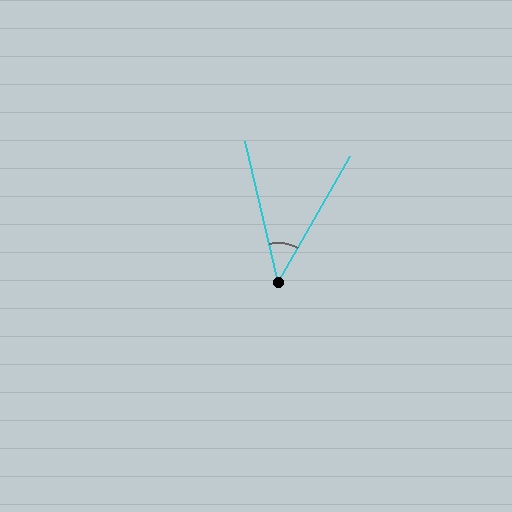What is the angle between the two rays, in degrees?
Approximately 43 degrees.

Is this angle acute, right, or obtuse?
It is acute.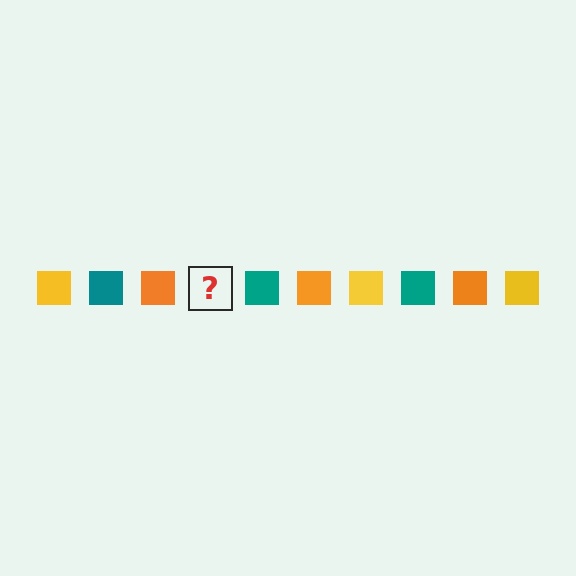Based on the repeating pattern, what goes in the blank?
The blank should be a yellow square.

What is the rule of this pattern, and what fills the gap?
The rule is that the pattern cycles through yellow, teal, orange squares. The gap should be filled with a yellow square.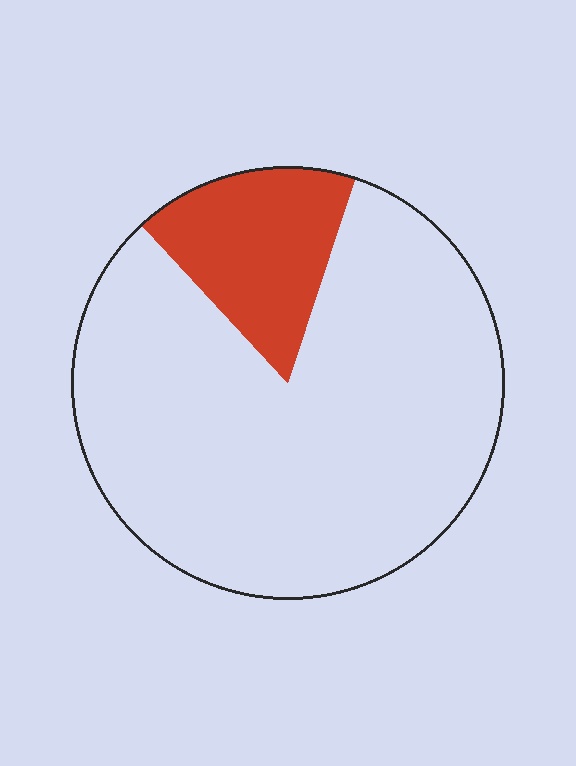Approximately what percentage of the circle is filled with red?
Approximately 15%.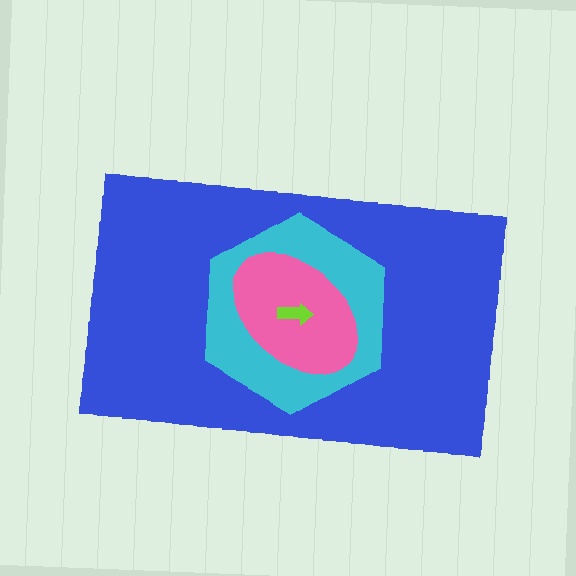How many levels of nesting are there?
4.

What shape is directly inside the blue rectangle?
The cyan hexagon.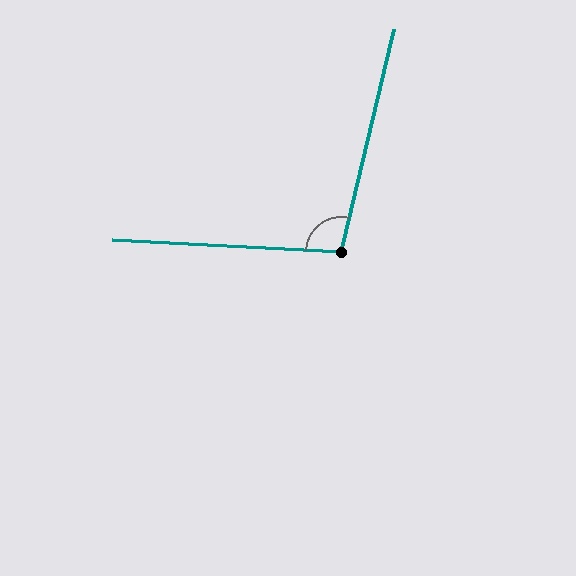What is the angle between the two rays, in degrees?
Approximately 100 degrees.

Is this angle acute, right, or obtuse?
It is obtuse.